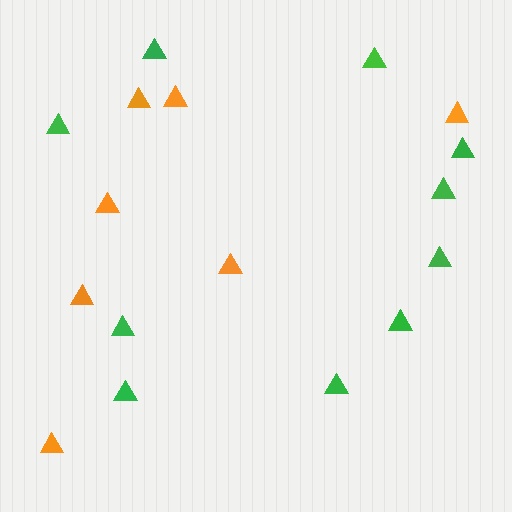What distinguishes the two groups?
There are 2 groups: one group of orange triangles (7) and one group of green triangles (10).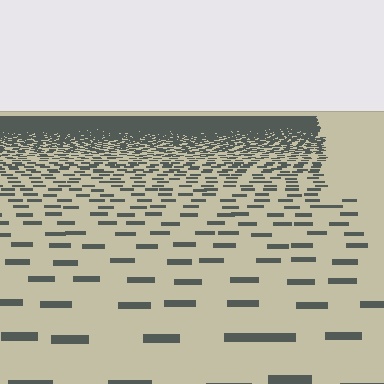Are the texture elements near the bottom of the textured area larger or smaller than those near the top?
Larger. Near the bottom, elements are closer to the viewer and appear at a bigger on-screen size.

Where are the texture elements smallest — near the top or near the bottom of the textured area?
Near the top.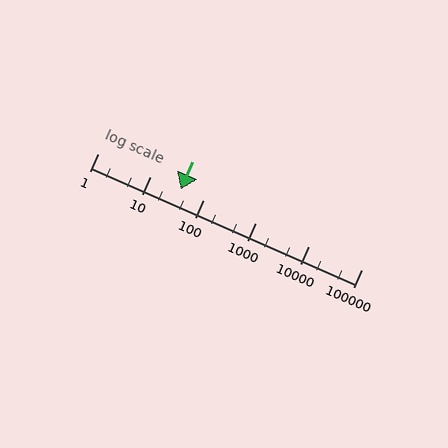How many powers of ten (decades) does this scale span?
The scale spans 5 decades, from 1 to 100000.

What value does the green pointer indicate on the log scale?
The pointer indicates approximately 38.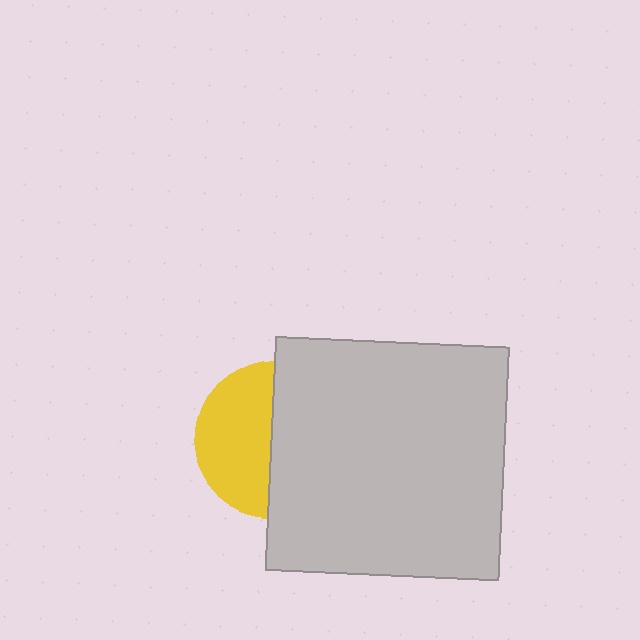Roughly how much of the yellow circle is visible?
About half of it is visible (roughly 47%).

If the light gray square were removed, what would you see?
You would see the complete yellow circle.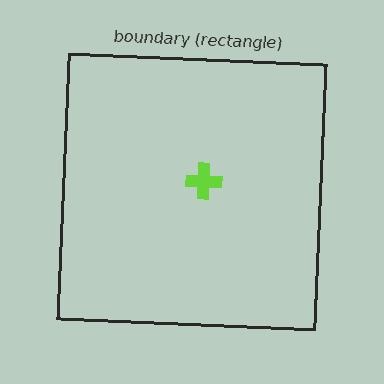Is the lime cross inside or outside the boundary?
Inside.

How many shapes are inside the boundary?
1 inside, 0 outside.